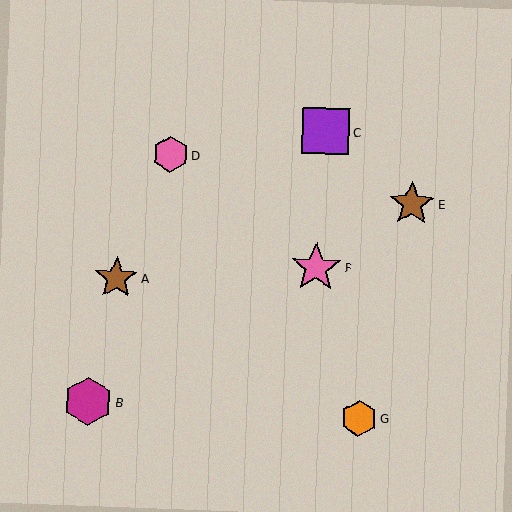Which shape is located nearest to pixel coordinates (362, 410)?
The orange hexagon (labeled G) at (359, 418) is nearest to that location.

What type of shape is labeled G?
Shape G is an orange hexagon.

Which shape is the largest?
The pink star (labeled F) is the largest.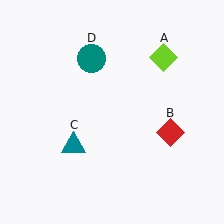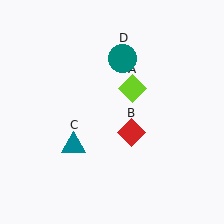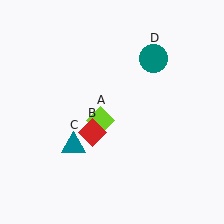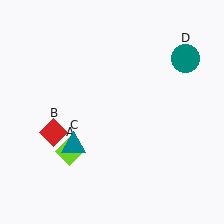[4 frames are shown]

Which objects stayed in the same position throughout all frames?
Teal triangle (object C) remained stationary.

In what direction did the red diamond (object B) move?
The red diamond (object B) moved left.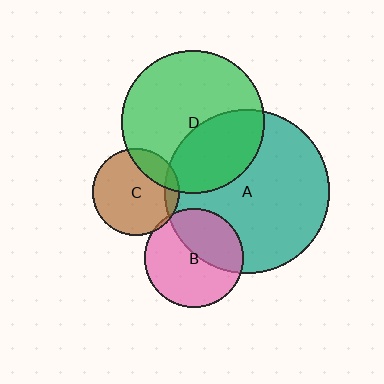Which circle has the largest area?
Circle A (teal).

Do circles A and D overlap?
Yes.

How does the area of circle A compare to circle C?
Approximately 3.6 times.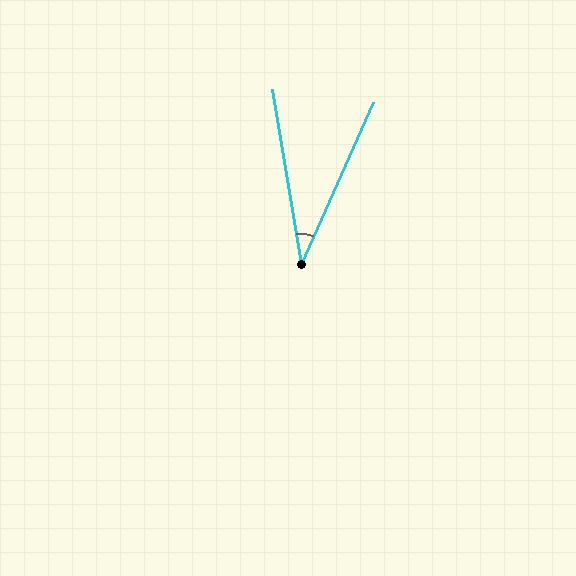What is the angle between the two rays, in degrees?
Approximately 33 degrees.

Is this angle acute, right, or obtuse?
It is acute.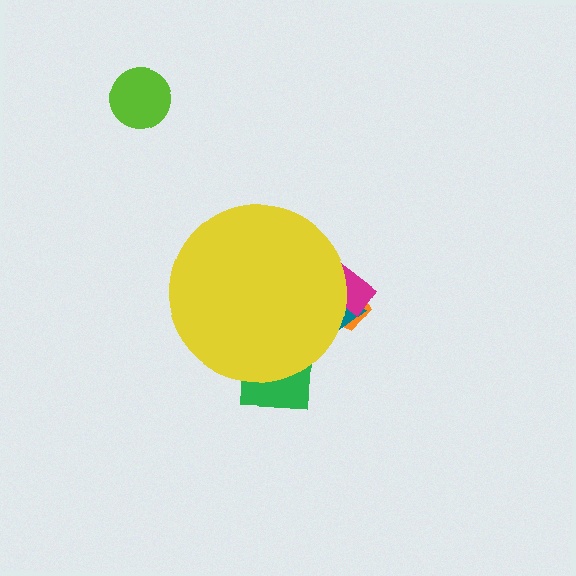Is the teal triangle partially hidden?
Yes, the teal triangle is partially hidden behind the yellow circle.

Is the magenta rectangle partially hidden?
Yes, the magenta rectangle is partially hidden behind the yellow circle.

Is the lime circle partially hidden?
No, the lime circle is fully visible.